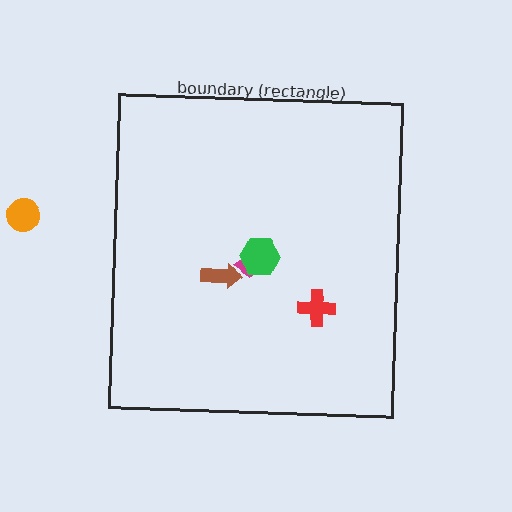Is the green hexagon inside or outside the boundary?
Inside.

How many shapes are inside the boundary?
4 inside, 1 outside.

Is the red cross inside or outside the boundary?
Inside.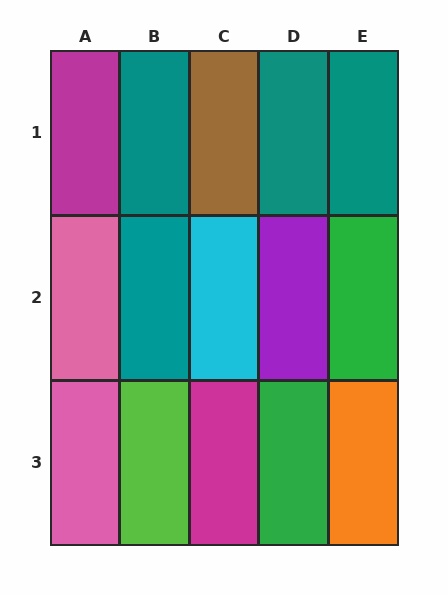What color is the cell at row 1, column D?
Teal.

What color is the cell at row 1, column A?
Magenta.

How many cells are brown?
1 cell is brown.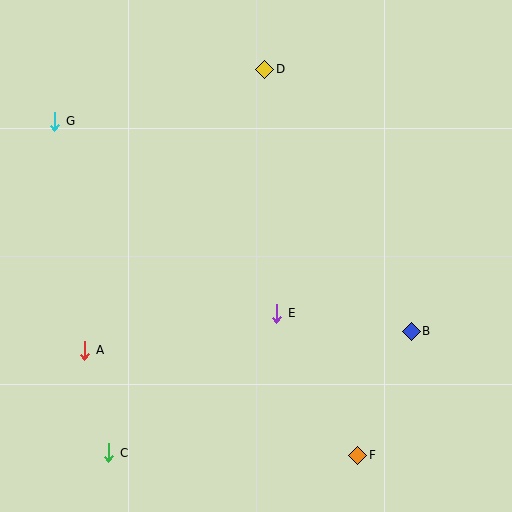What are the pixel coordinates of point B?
Point B is at (411, 331).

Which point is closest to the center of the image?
Point E at (277, 313) is closest to the center.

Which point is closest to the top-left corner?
Point G is closest to the top-left corner.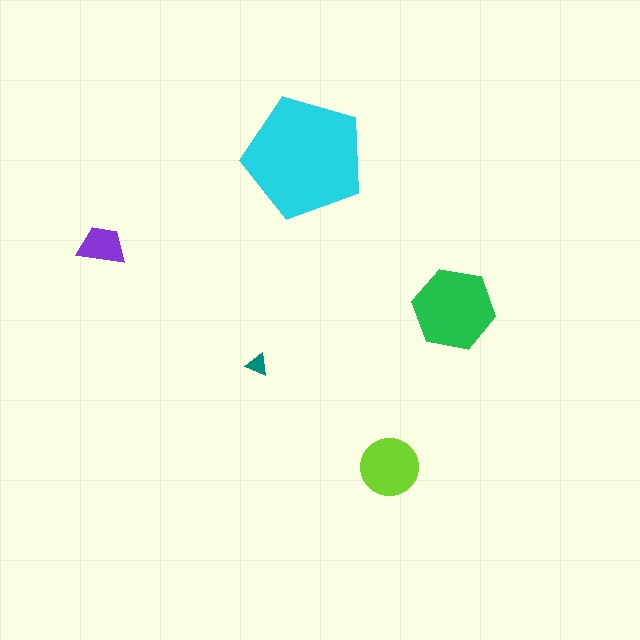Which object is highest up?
The cyan pentagon is topmost.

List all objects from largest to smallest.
The cyan pentagon, the green hexagon, the lime circle, the purple trapezoid, the teal triangle.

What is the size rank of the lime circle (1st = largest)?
3rd.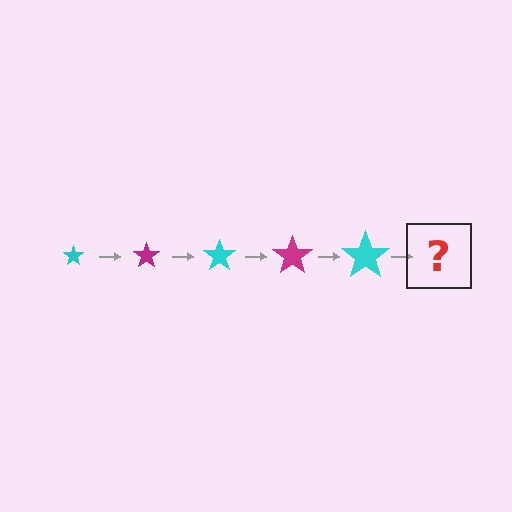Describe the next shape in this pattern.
It should be a magenta star, larger than the previous one.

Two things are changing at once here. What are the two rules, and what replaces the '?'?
The two rules are that the star grows larger each step and the color cycles through cyan and magenta. The '?' should be a magenta star, larger than the previous one.